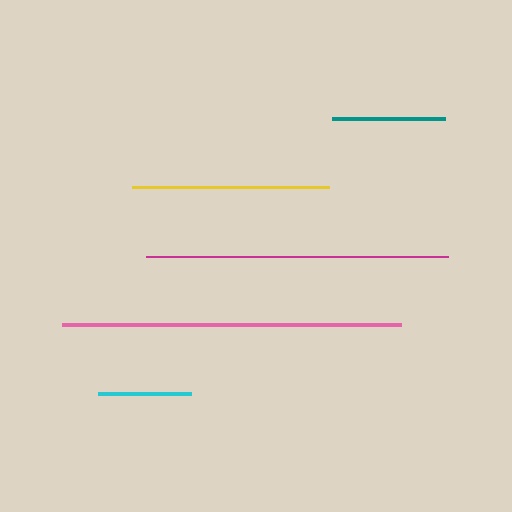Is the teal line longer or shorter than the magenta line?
The magenta line is longer than the teal line.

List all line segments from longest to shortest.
From longest to shortest: pink, magenta, yellow, teal, cyan.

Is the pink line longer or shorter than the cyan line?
The pink line is longer than the cyan line.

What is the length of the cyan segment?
The cyan segment is approximately 93 pixels long.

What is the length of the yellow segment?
The yellow segment is approximately 196 pixels long.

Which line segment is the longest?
The pink line is the longest at approximately 339 pixels.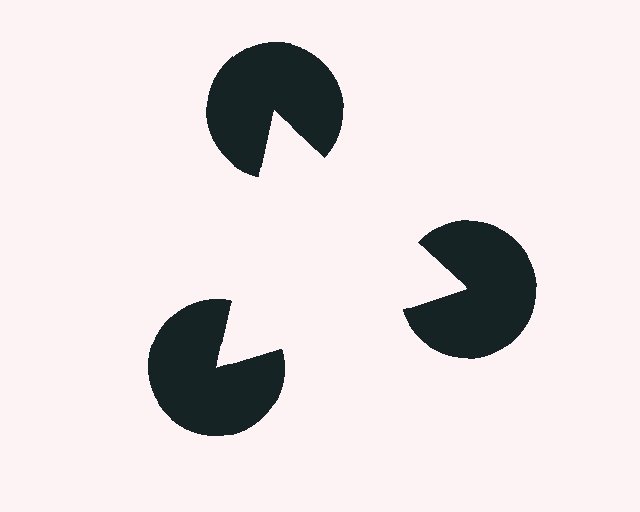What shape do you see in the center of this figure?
An illusory triangle — its edges are inferred from the aligned wedge cuts in the pac-man discs, not physically drawn.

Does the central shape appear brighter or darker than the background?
It typically appears slightly brighter than the background, even though no actual brightness change is drawn.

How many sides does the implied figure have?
3 sides.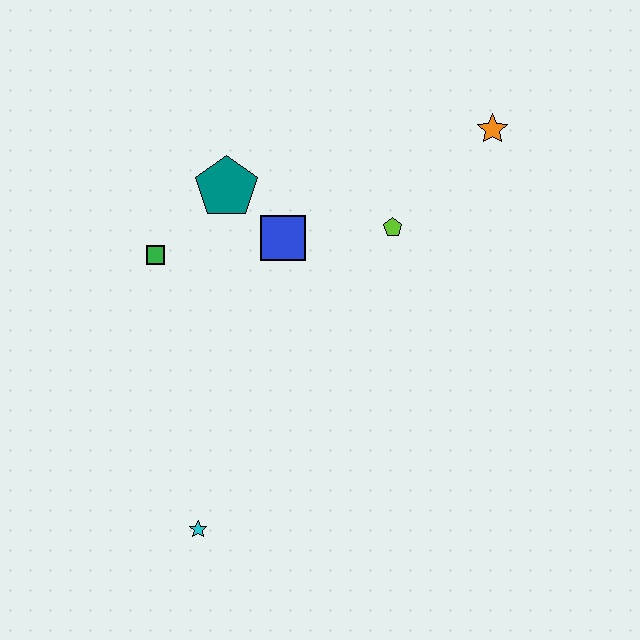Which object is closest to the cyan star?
The green square is closest to the cyan star.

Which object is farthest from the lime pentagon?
The cyan star is farthest from the lime pentagon.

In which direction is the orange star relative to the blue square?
The orange star is to the right of the blue square.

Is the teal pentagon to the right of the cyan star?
Yes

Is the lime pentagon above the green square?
Yes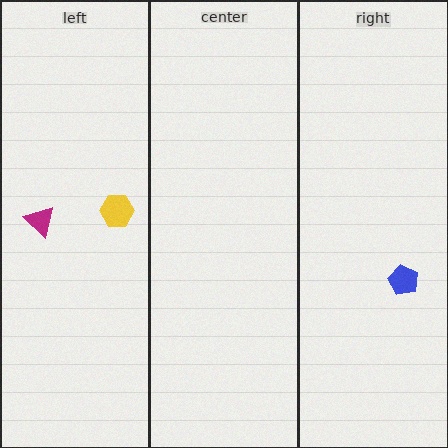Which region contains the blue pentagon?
The right region.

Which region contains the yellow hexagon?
The left region.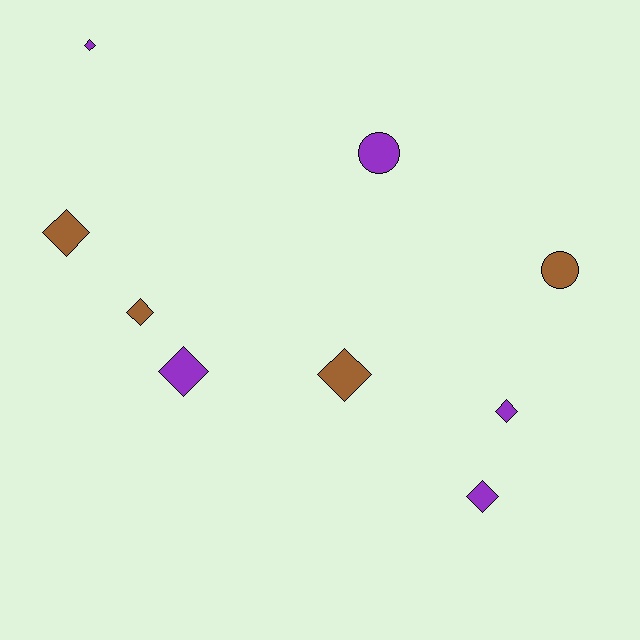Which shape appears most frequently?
Diamond, with 7 objects.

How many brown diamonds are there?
There are 3 brown diamonds.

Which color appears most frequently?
Purple, with 5 objects.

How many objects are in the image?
There are 9 objects.